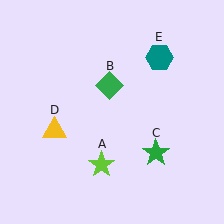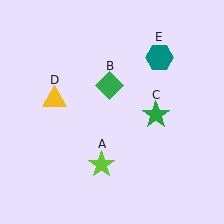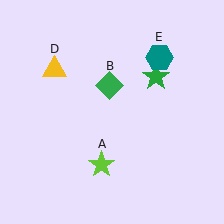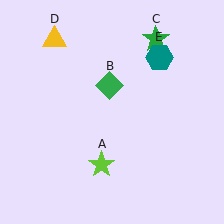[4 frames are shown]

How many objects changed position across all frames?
2 objects changed position: green star (object C), yellow triangle (object D).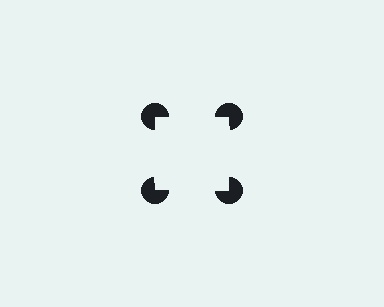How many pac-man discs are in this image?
There are 4 — one at each vertex of the illusory square.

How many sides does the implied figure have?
4 sides.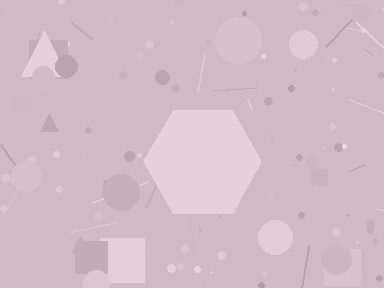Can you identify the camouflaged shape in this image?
The camouflaged shape is a hexagon.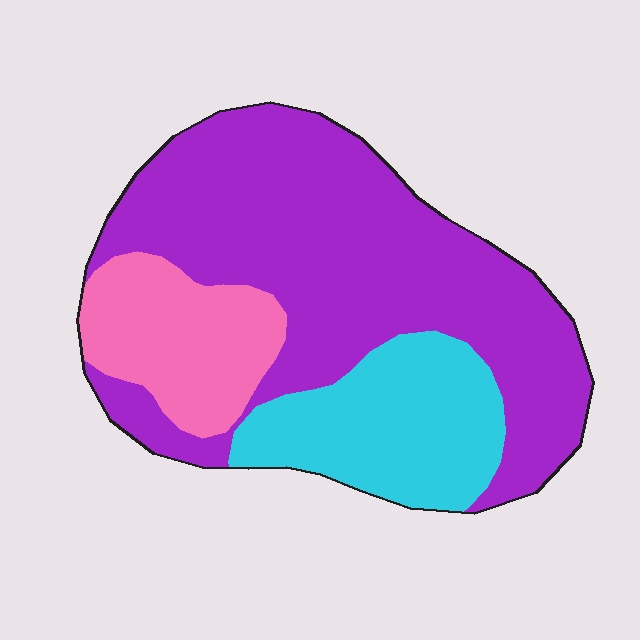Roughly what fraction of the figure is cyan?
Cyan takes up between a sixth and a third of the figure.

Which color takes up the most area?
Purple, at roughly 60%.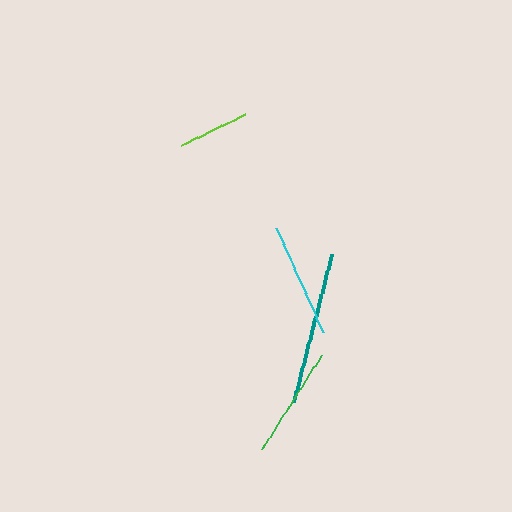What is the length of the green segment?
The green segment is approximately 112 pixels long.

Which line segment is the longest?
The teal line is the longest at approximately 153 pixels.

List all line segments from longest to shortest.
From longest to shortest: teal, cyan, green, lime.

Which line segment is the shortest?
The lime line is the shortest at approximately 71 pixels.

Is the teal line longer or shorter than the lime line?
The teal line is longer than the lime line.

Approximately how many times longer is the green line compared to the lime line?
The green line is approximately 1.6 times the length of the lime line.